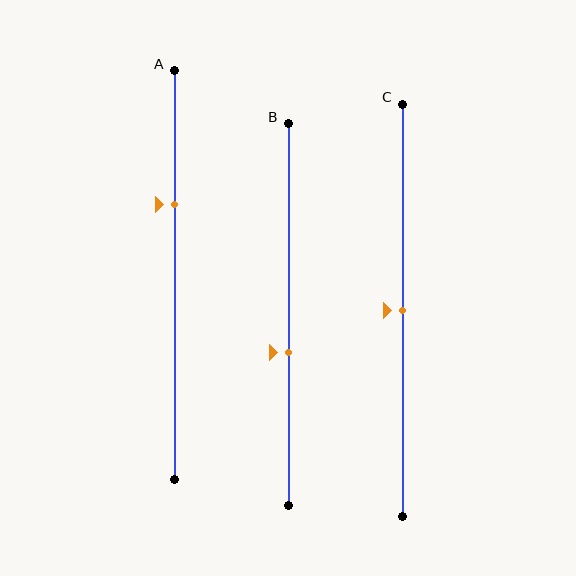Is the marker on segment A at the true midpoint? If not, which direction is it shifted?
No, the marker on segment A is shifted upward by about 17% of the segment length.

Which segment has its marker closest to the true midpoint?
Segment C has its marker closest to the true midpoint.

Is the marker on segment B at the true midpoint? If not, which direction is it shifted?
No, the marker on segment B is shifted downward by about 10% of the segment length.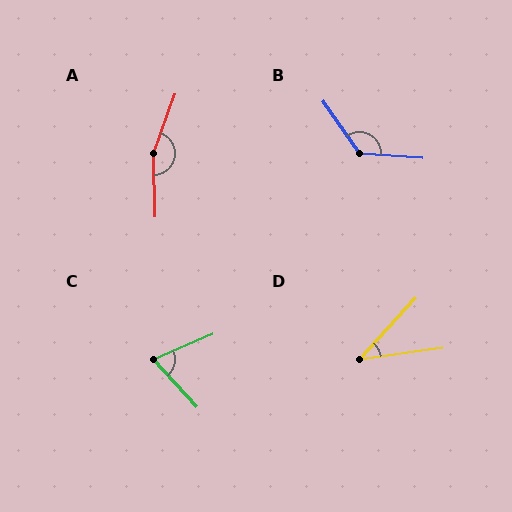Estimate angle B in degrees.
Approximately 129 degrees.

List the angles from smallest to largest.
D (39°), C (71°), B (129°), A (158°).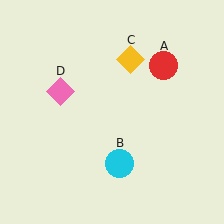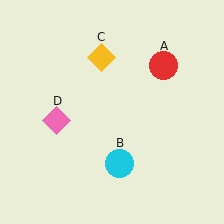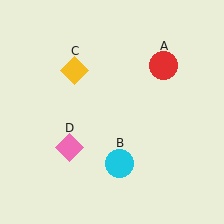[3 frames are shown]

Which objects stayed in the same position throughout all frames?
Red circle (object A) and cyan circle (object B) remained stationary.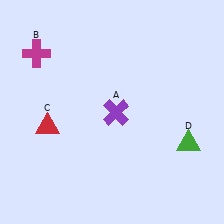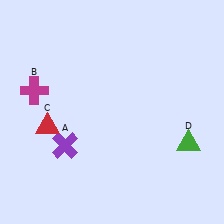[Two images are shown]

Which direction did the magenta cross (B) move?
The magenta cross (B) moved down.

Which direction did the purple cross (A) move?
The purple cross (A) moved left.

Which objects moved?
The objects that moved are: the purple cross (A), the magenta cross (B).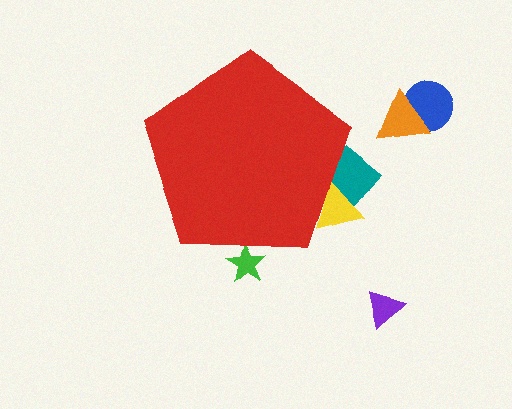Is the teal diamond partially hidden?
Yes, the teal diamond is partially hidden behind the red pentagon.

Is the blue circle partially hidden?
No, the blue circle is fully visible.